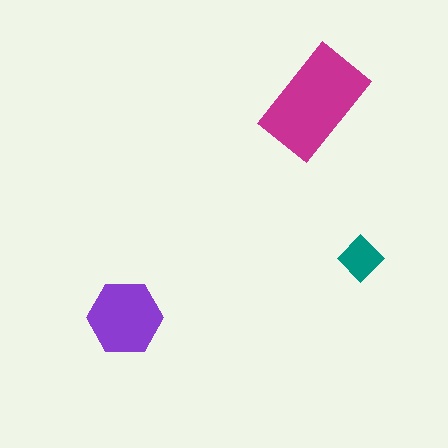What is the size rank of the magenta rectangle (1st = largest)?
1st.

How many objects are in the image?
There are 3 objects in the image.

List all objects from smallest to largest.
The teal diamond, the purple hexagon, the magenta rectangle.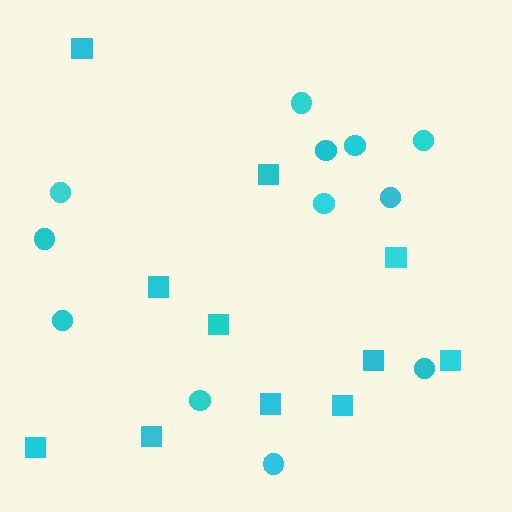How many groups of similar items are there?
There are 2 groups: one group of circles (12) and one group of squares (11).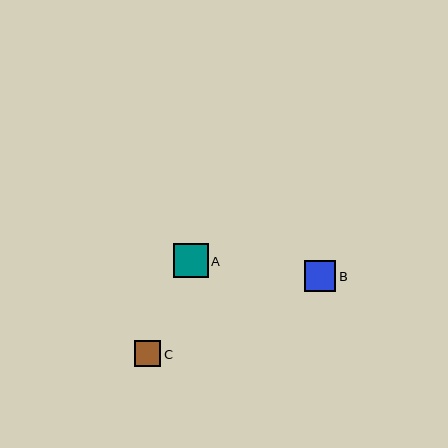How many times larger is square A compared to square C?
Square A is approximately 1.3 times the size of square C.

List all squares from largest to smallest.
From largest to smallest: A, B, C.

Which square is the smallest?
Square C is the smallest with a size of approximately 26 pixels.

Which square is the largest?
Square A is the largest with a size of approximately 34 pixels.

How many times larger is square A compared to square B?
Square A is approximately 1.1 times the size of square B.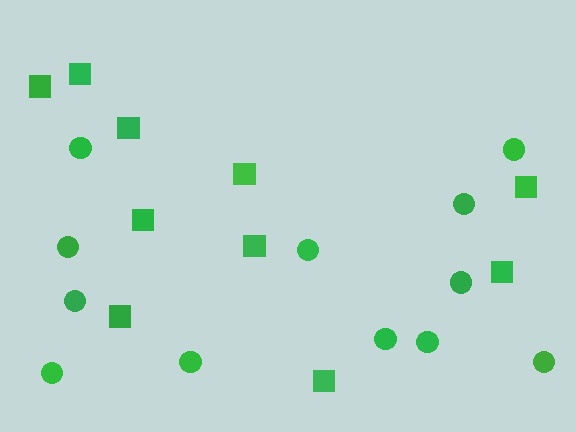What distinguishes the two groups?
There are 2 groups: one group of squares (10) and one group of circles (12).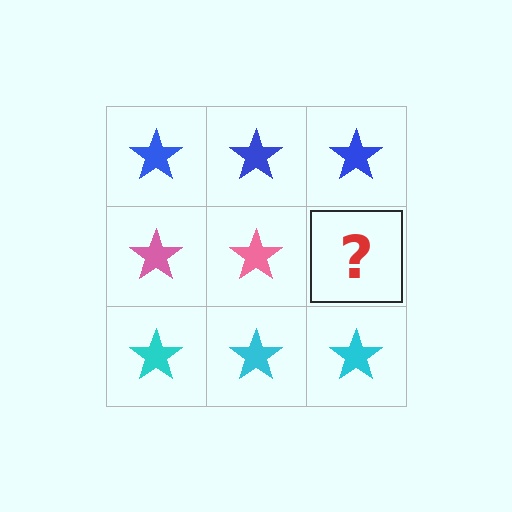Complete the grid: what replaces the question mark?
The question mark should be replaced with a pink star.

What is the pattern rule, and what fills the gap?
The rule is that each row has a consistent color. The gap should be filled with a pink star.